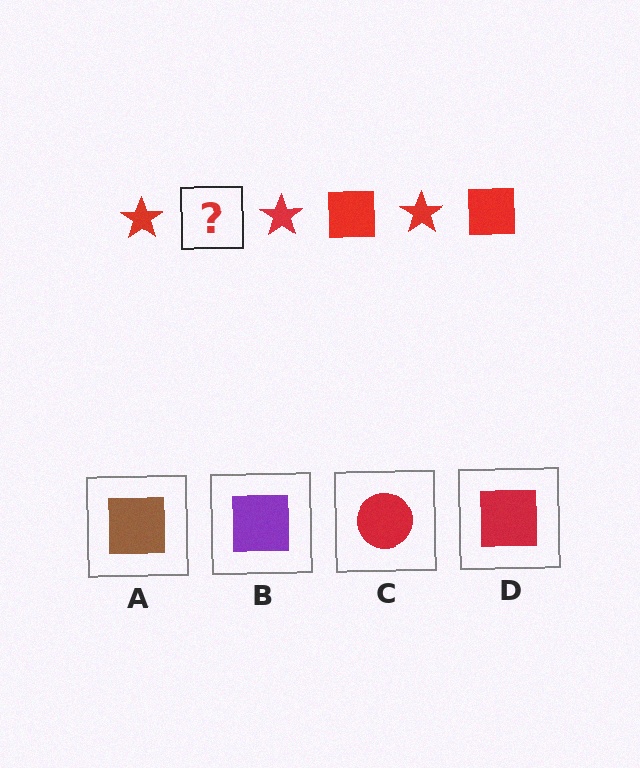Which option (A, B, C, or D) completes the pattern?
D.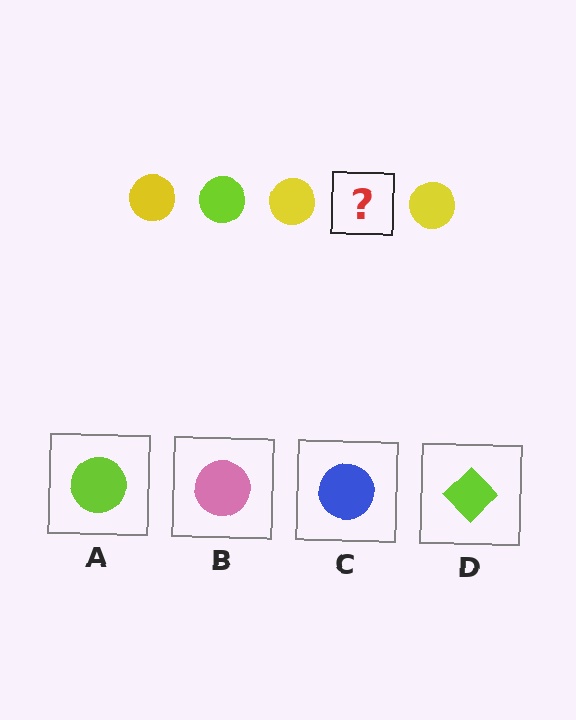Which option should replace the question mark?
Option A.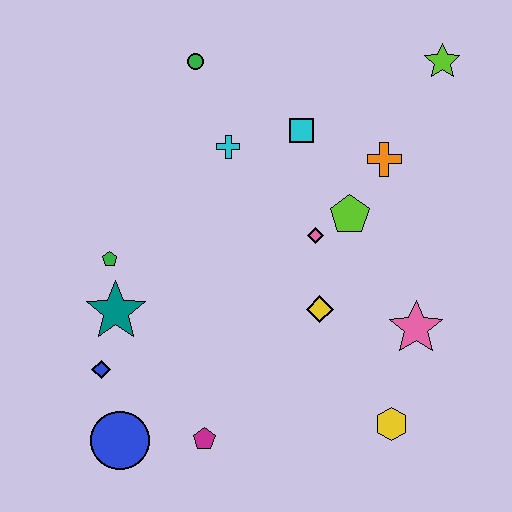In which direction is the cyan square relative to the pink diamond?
The cyan square is above the pink diamond.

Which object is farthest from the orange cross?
The blue circle is farthest from the orange cross.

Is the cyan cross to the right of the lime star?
No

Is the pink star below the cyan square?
Yes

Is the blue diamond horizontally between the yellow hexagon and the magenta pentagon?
No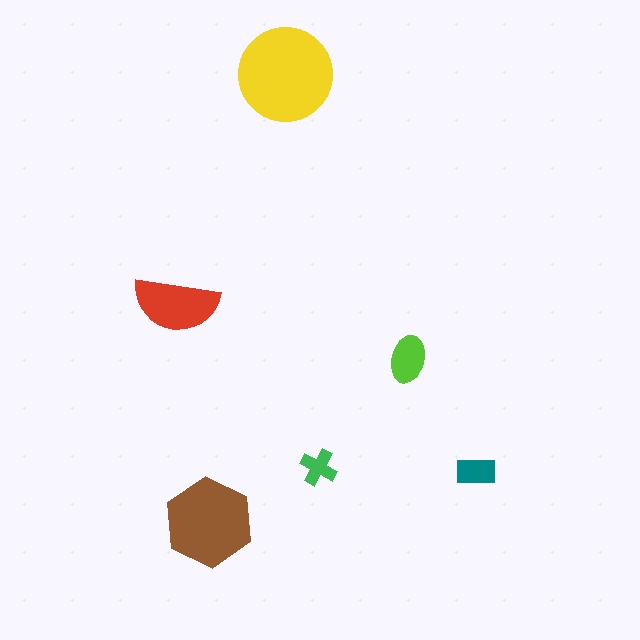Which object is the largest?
The yellow circle.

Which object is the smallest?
The green cross.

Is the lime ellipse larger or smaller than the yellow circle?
Smaller.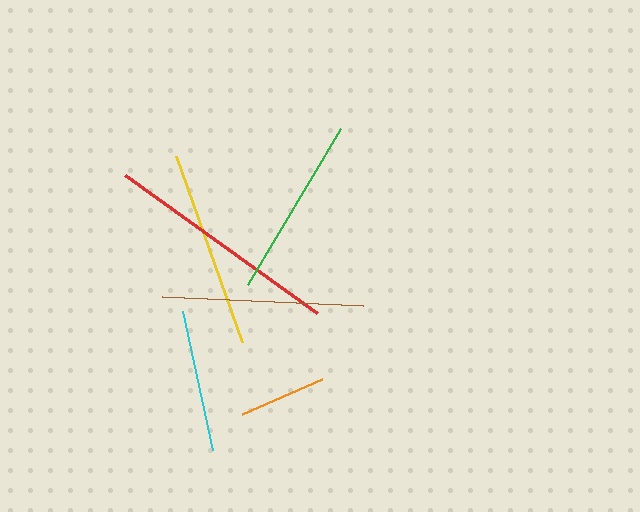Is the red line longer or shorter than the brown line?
The red line is longer than the brown line.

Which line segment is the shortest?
The orange line is the shortest at approximately 87 pixels.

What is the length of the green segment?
The green segment is approximately 182 pixels long.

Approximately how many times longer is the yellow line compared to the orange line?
The yellow line is approximately 2.3 times the length of the orange line.